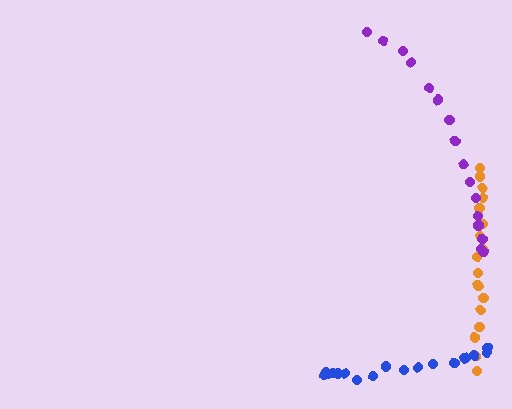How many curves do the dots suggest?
There are 3 distinct paths.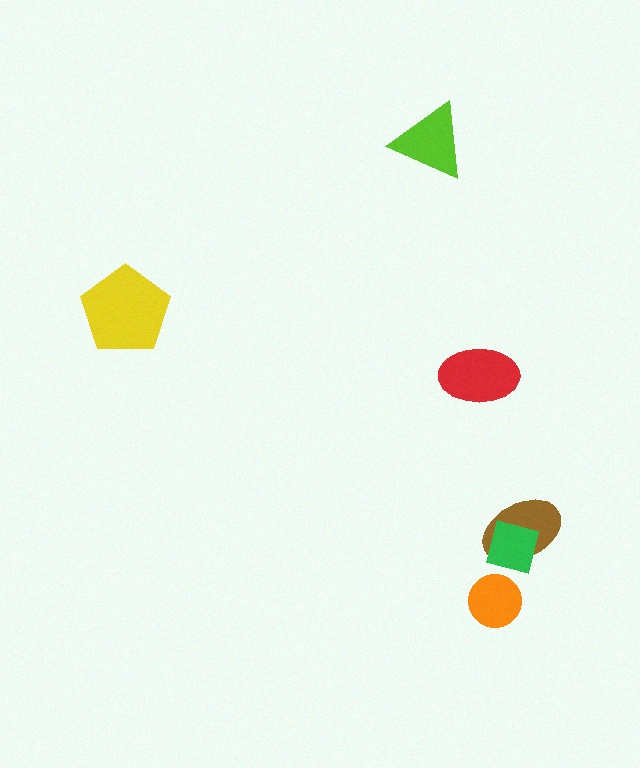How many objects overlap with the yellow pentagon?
0 objects overlap with the yellow pentagon.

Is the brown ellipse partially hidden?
Yes, it is partially covered by another shape.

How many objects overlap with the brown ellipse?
1 object overlaps with the brown ellipse.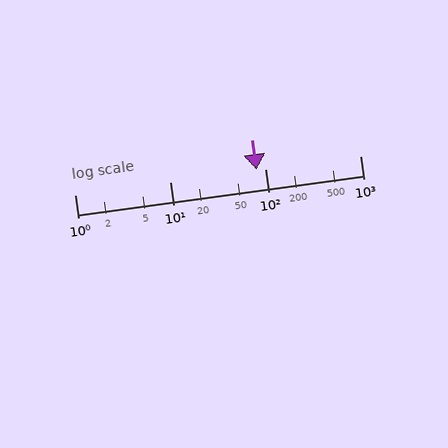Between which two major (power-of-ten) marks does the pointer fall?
The pointer is between 10 and 100.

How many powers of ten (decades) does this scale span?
The scale spans 3 decades, from 1 to 1000.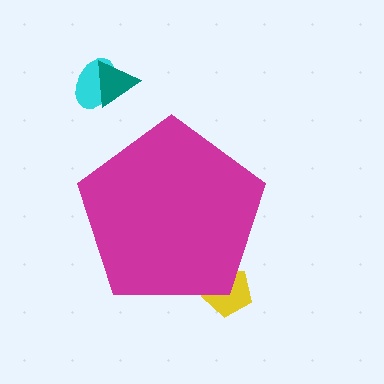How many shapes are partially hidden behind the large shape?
1 shape is partially hidden.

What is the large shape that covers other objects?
A magenta pentagon.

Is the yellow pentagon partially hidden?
Yes, the yellow pentagon is partially hidden behind the magenta pentagon.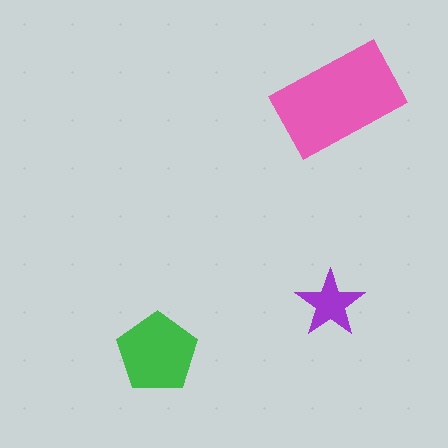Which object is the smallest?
The purple star.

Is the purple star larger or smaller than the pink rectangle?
Smaller.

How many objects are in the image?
There are 3 objects in the image.